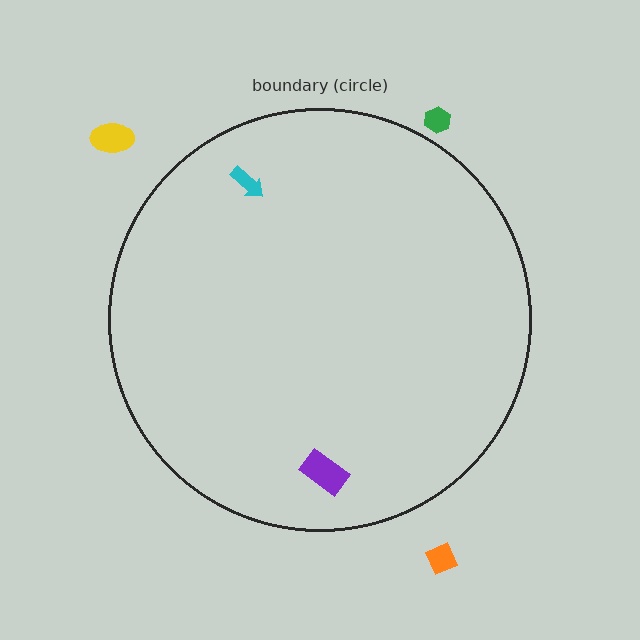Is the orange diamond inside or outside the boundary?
Outside.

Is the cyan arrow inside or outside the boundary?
Inside.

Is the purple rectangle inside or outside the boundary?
Inside.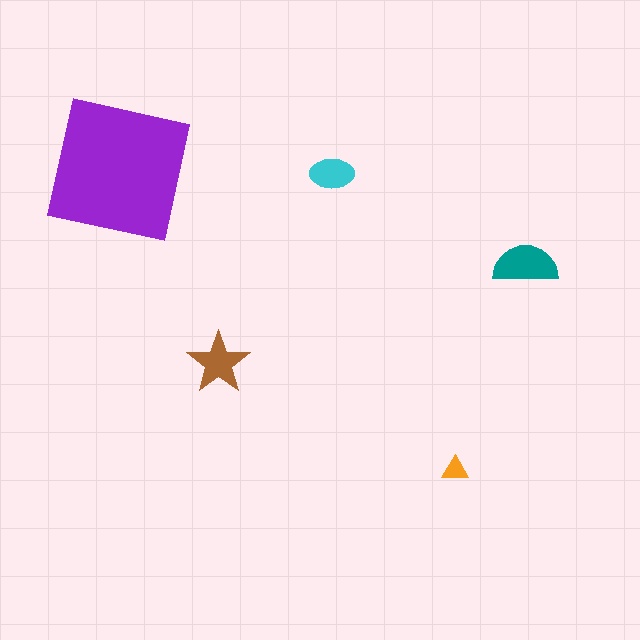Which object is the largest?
The purple square.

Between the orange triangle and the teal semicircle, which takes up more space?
The teal semicircle.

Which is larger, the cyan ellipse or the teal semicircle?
The teal semicircle.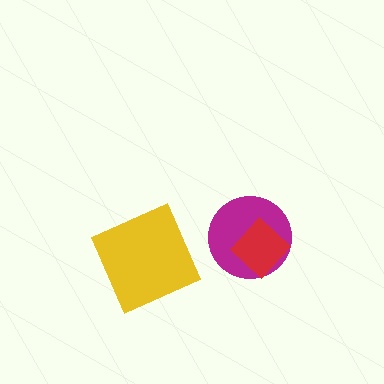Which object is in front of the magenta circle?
The red diamond is in front of the magenta circle.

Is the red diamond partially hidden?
No, no other shape covers it.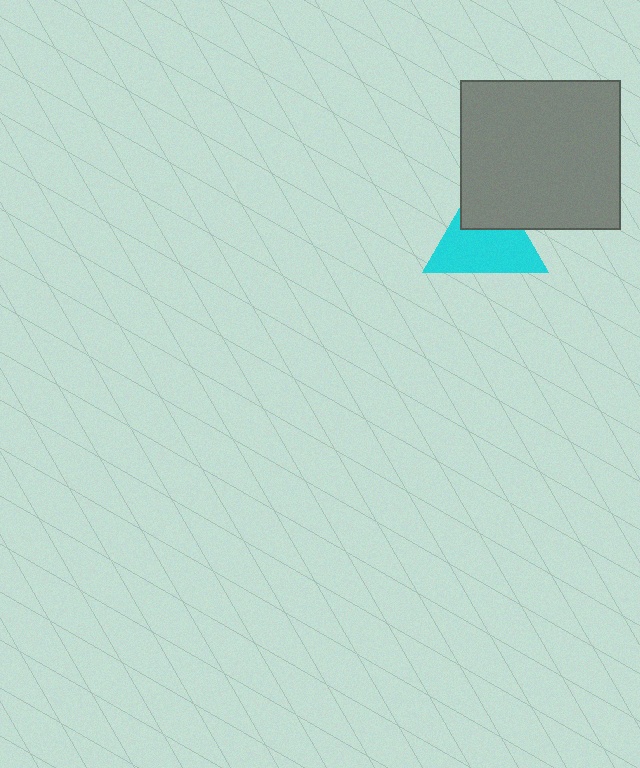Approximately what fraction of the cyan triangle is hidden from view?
Roughly 34% of the cyan triangle is hidden behind the gray rectangle.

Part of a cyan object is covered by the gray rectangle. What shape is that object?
It is a triangle.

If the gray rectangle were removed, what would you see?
You would see the complete cyan triangle.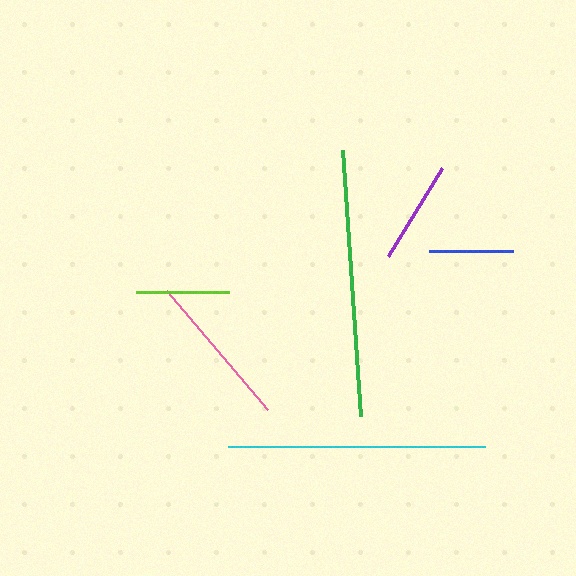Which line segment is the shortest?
The blue line is the shortest at approximately 84 pixels.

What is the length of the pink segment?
The pink segment is approximately 156 pixels long.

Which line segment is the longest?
The green line is the longest at approximately 266 pixels.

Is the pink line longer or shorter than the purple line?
The pink line is longer than the purple line.